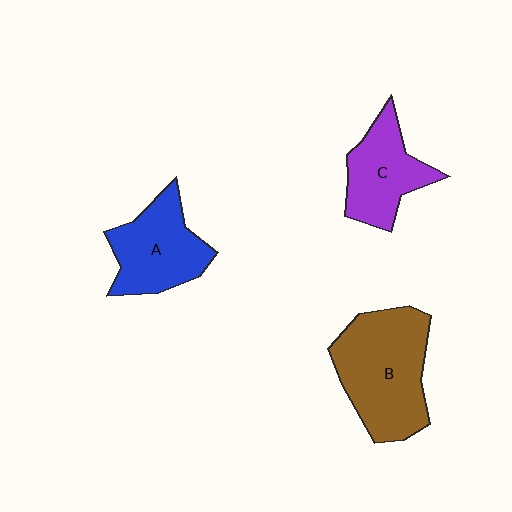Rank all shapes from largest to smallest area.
From largest to smallest: B (brown), A (blue), C (purple).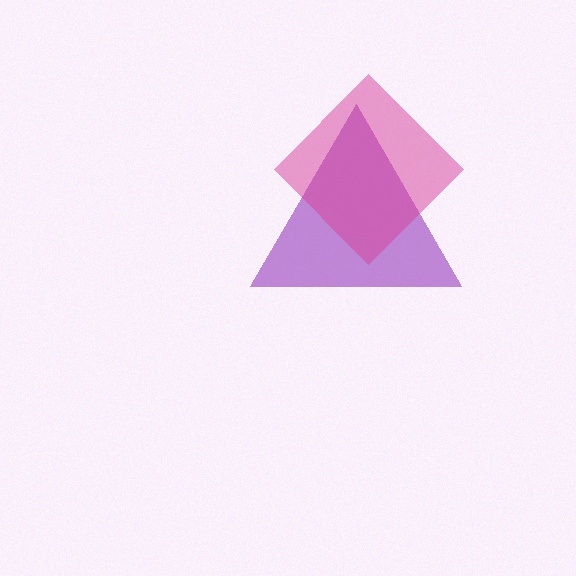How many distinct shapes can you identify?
There are 2 distinct shapes: a purple triangle, a magenta diamond.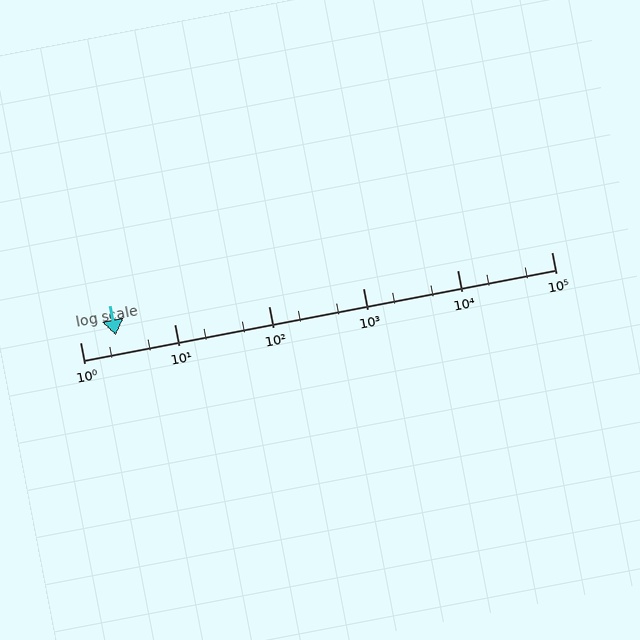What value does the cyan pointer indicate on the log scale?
The pointer indicates approximately 2.4.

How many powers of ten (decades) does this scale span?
The scale spans 5 decades, from 1 to 100000.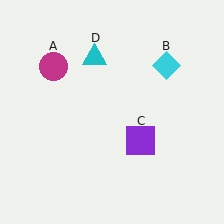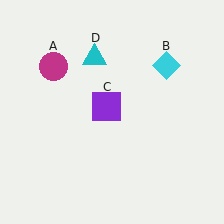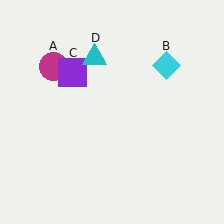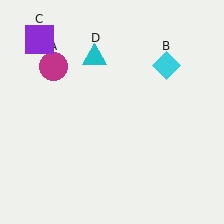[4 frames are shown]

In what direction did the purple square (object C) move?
The purple square (object C) moved up and to the left.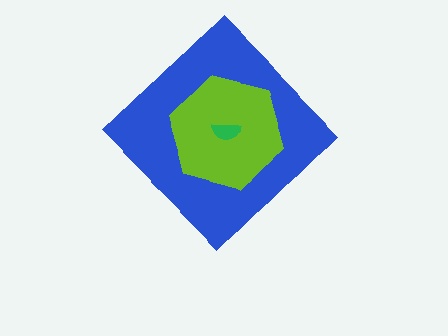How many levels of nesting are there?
3.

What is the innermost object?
The green semicircle.